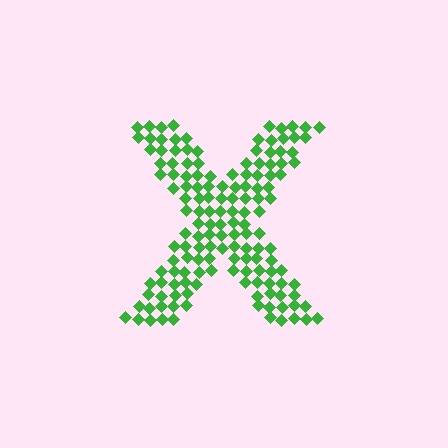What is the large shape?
The large shape is the letter X.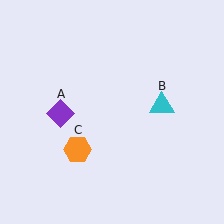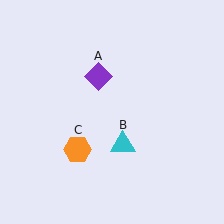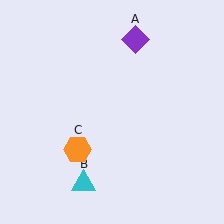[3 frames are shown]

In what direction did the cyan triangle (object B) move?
The cyan triangle (object B) moved down and to the left.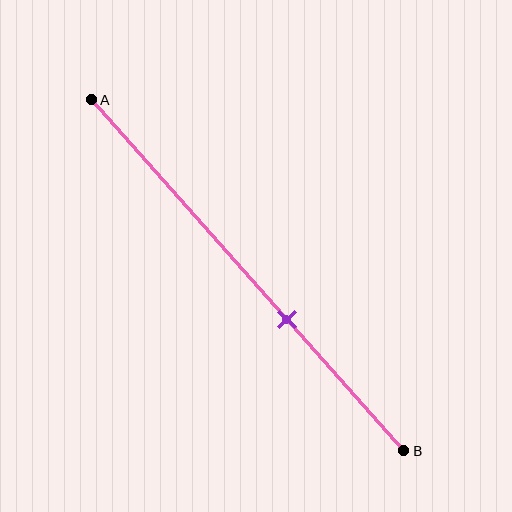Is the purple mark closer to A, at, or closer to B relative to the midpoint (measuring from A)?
The purple mark is closer to point B than the midpoint of segment AB.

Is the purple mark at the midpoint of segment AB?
No, the mark is at about 65% from A, not at the 50% midpoint.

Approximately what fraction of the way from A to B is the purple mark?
The purple mark is approximately 65% of the way from A to B.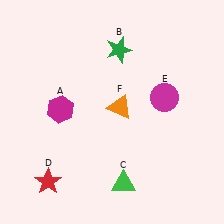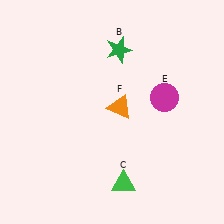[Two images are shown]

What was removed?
The red star (D), the magenta hexagon (A) were removed in Image 2.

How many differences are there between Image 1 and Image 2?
There are 2 differences between the two images.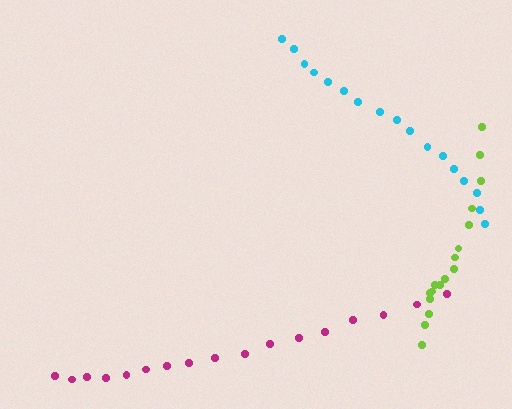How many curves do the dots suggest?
There are 3 distinct paths.